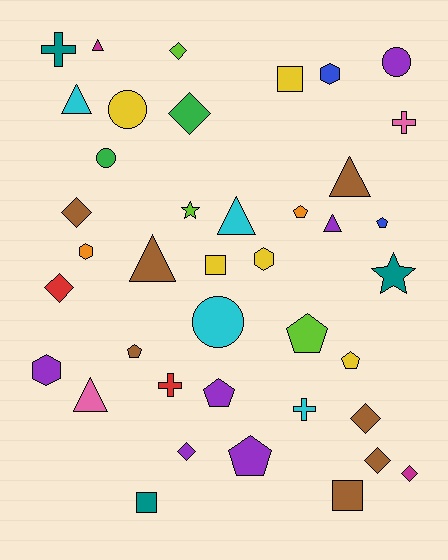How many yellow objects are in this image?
There are 5 yellow objects.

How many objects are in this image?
There are 40 objects.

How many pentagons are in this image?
There are 7 pentagons.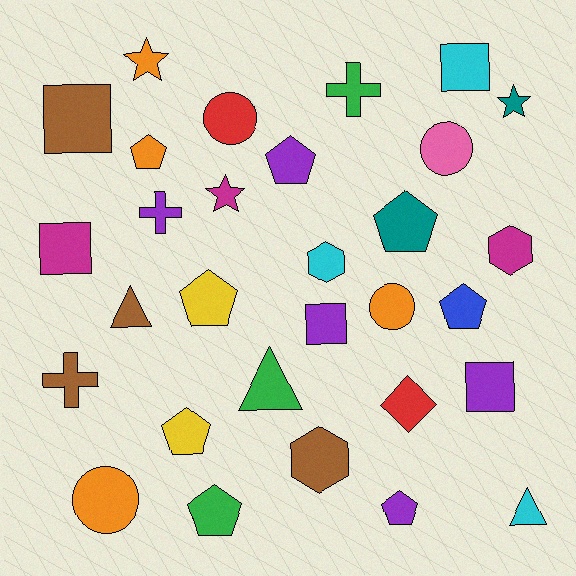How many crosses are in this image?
There are 3 crosses.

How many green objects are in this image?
There are 3 green objects.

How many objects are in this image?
There are 30 objects.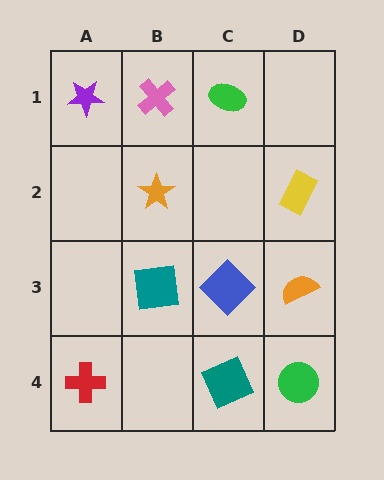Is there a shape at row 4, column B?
No, that cell is empty.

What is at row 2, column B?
An orange star.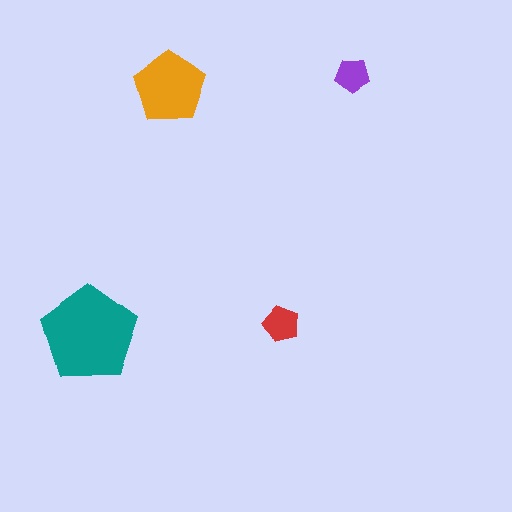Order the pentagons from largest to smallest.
the teal one, the orange one, the red one, the purple one.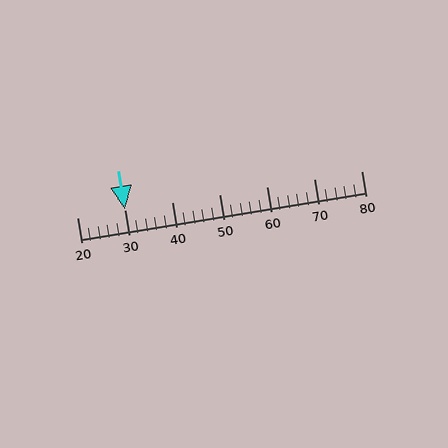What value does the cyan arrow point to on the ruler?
The cyan arrow points to approximately 30.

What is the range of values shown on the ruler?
The ruler shows values from 20 to 80.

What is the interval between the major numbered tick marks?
The major tick marks are spaced 10 units apart.